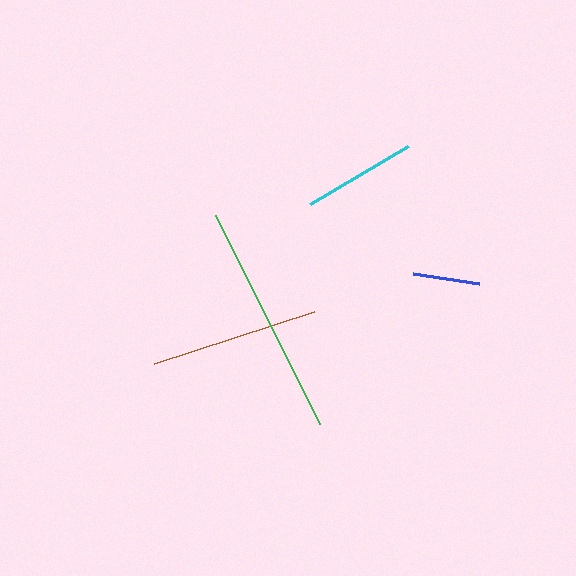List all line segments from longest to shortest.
From longest to shortest: green, brown, cyan, blue.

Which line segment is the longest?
The green line is the longest at approximately 233 pixels.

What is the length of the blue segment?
The blue segment is approximately 66 pixels long.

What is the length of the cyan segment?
The cyan segment is approximately 114 pixels long.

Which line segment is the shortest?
The blue line is the shortest at approximately 66 pixels.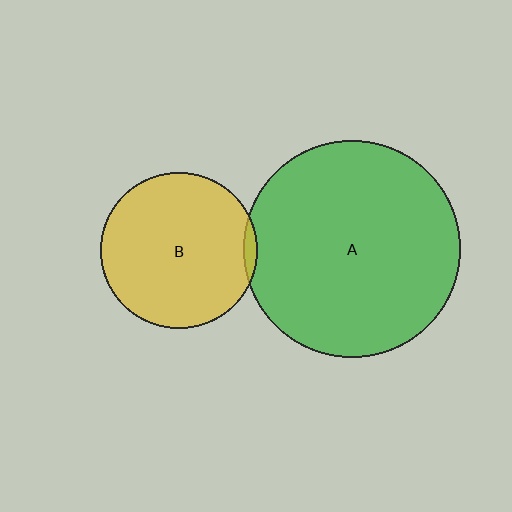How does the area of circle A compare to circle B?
Approximately 1.9 times.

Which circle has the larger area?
Circle A (green).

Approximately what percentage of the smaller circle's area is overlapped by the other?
Approximately 5%.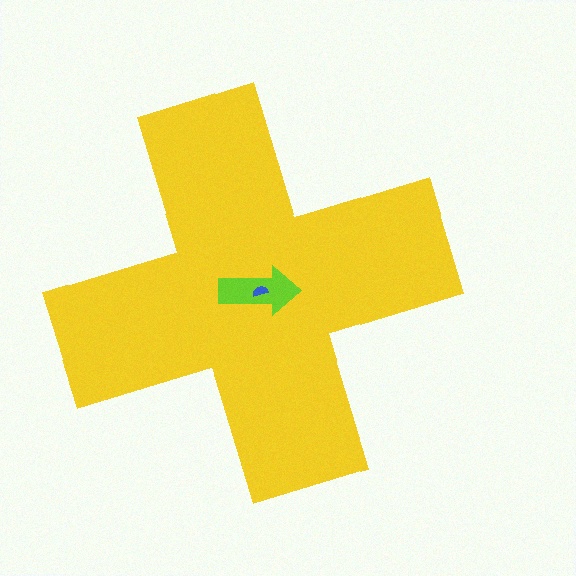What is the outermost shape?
The yellow cross.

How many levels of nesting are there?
3.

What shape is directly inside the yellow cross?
The lime arrow.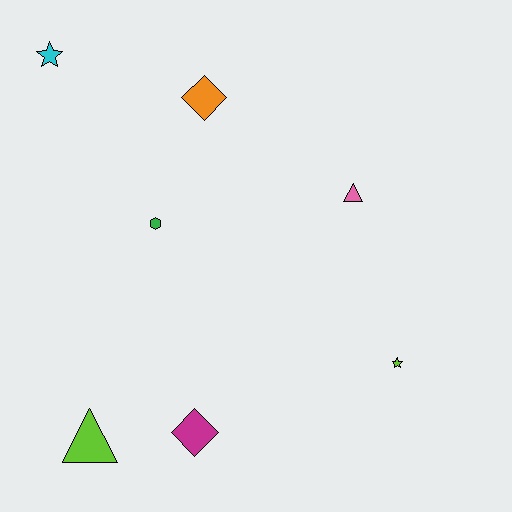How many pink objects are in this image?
There is 1 pink object.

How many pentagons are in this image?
There are no pentagons.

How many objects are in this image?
There are 7 objects.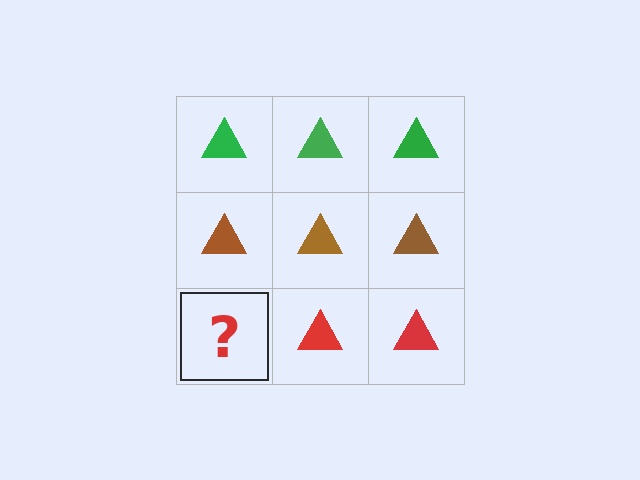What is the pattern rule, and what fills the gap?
The rule is that each row has a consistent color. The gap should be filled with a red triangle.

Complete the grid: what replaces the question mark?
The question mark should be replaced with a red triangle.